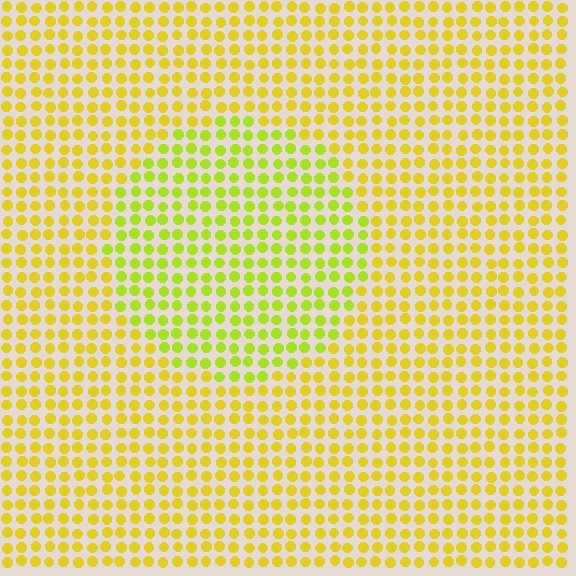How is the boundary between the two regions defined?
The boundary is defined purely by a slight shift in hue (about 25 degrees). Spacing, size, and orientation are identical on both sides.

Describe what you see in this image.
The image is filled with small yellow elements in a uniform arrangement. A circle-shaped region is visible where the elements are tinted to a slightly different hue, forming a subtle color boundary.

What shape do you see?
I see a circle.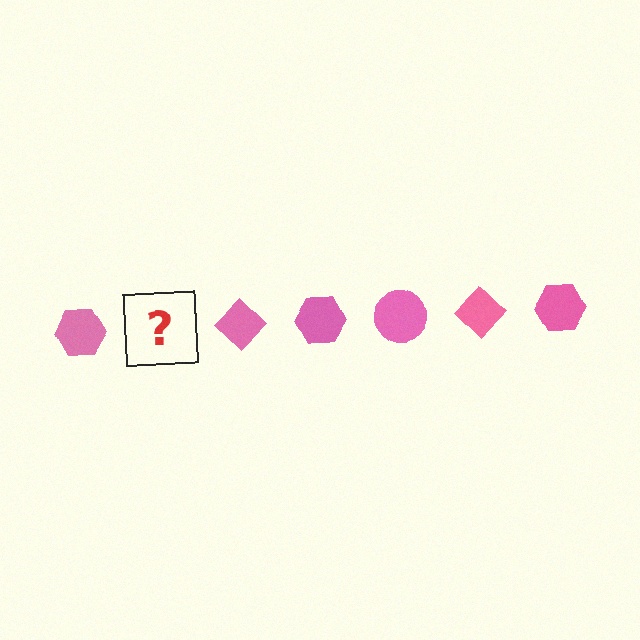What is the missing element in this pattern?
The missing element is a pink circle.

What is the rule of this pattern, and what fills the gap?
The rule is that the pattern cycles through hexagon, circle, diamond shapes in pink. The gap should be filled with a pink circle.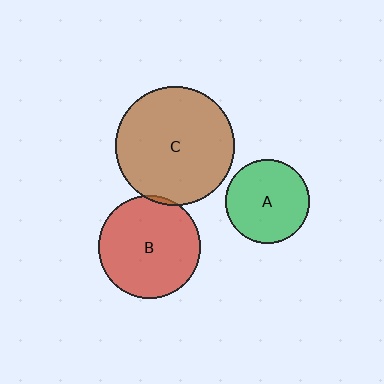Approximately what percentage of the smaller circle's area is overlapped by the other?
Approximately 5%.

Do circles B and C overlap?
Yes.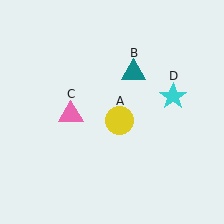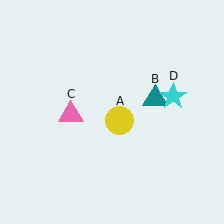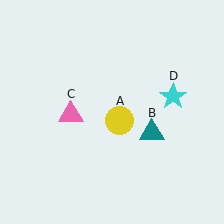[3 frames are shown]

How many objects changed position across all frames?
1 object changed position: teal triangle (object B).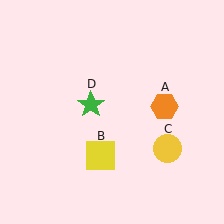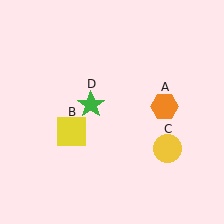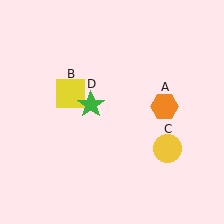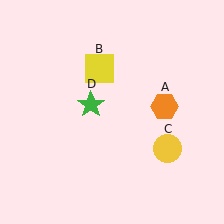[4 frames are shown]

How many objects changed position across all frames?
1 object changed position: yellow square (object B).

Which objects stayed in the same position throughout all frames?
Orange hexagon (object A) and yellow circle (object C) and green star (object D) remained stationary.